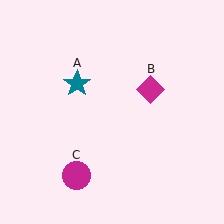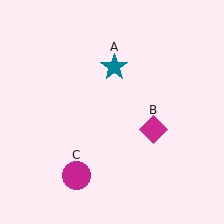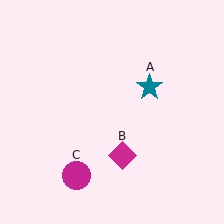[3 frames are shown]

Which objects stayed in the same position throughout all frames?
Magenta circle (object C) remained stationary.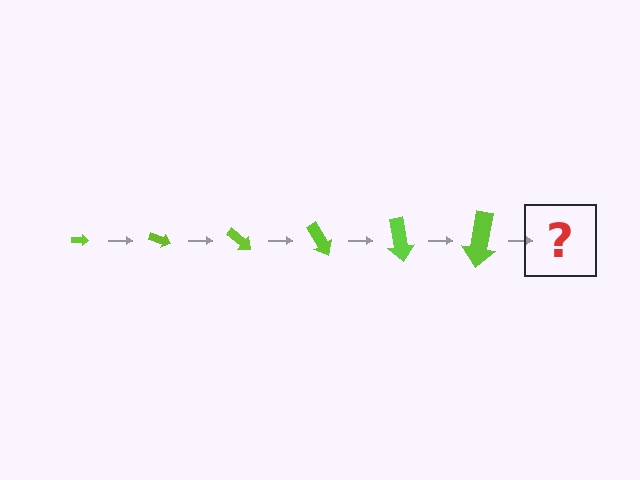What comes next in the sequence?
The next element should be an arrow, larger than the previous one and rotated 120 degrees from the start.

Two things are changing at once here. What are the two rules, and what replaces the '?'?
The two rules are that the arrow grows larger each step and it rotates 20 degrees each step. The '?' should be an arrow, larger than the previous one and rotated 120 degrees from the start.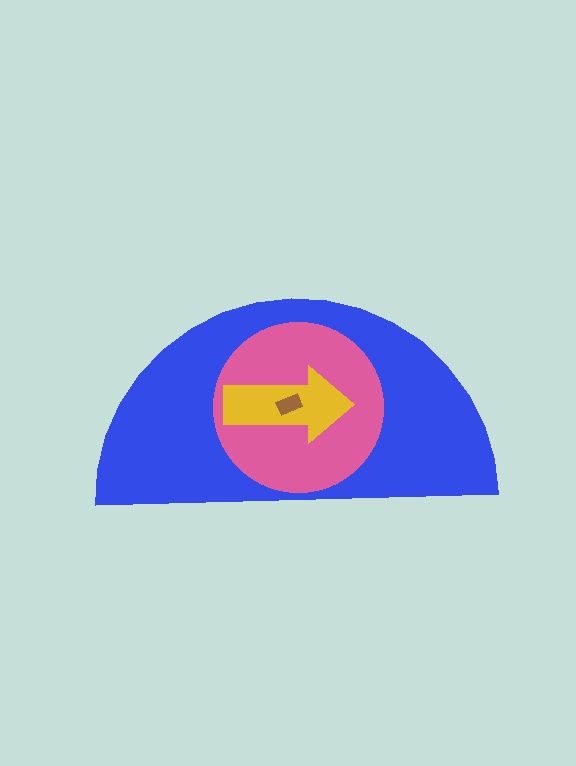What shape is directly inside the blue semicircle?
The pink circle.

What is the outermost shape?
The blue semicircle.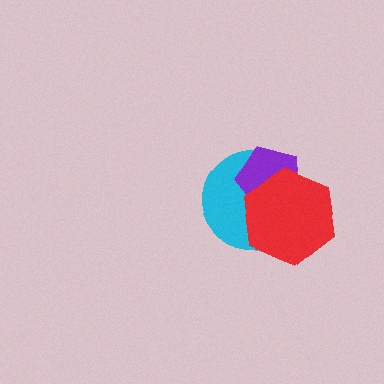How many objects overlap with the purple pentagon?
2 objects overlap with the purple pentagon.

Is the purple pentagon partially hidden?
Yes, it is partially covered by another shape.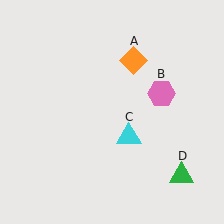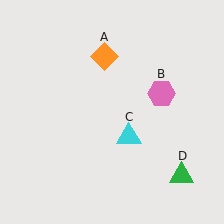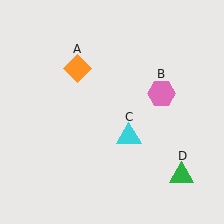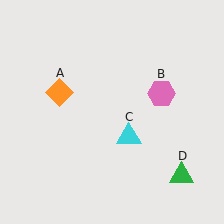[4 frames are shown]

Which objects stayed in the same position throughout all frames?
Pink hexagon (object B) and cyan triangle (object C) and green triangle (object D) remained stationary.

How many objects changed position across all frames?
1 object changed position: orange diamond (object A).